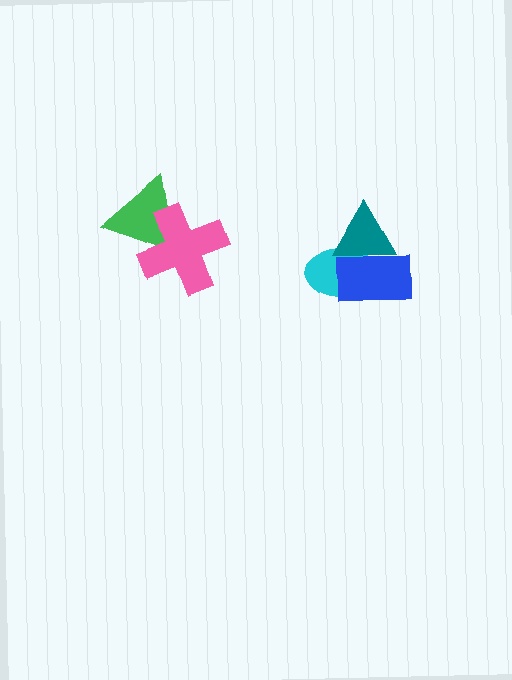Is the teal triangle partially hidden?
Yes, it is partially covered by another shape.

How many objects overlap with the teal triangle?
2 objects overlap with the teal triangle.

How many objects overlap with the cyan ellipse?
2 objects overlap with the cyan ellipse.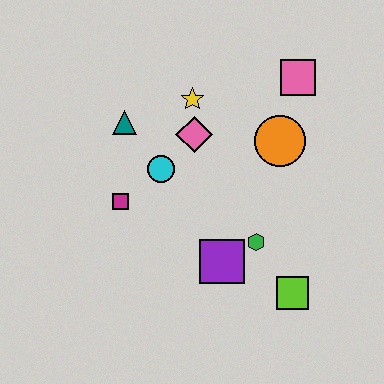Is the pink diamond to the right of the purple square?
No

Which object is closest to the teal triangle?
The cyan circle is closest to the teal triangle.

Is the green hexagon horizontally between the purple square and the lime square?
Yes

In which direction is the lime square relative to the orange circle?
The lime square is below the orange circle.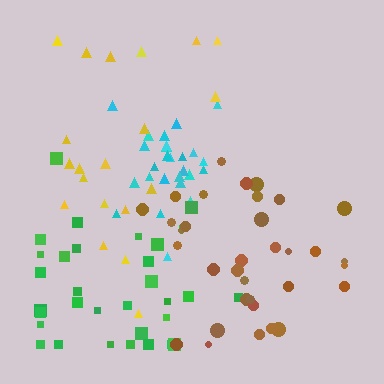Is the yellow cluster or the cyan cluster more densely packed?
Cyan.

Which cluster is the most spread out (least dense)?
Yellow.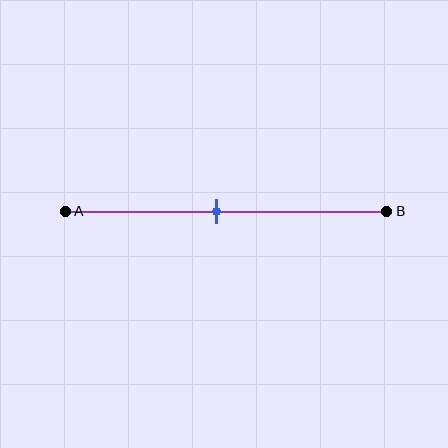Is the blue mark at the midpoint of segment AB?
Yes, the mark is approximately at the midpoint.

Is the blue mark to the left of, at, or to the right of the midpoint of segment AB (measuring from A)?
The blue mark is approximately at the midpoint of segment AB.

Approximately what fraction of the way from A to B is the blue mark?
The blue mark is approximately 45% of the way from A to B.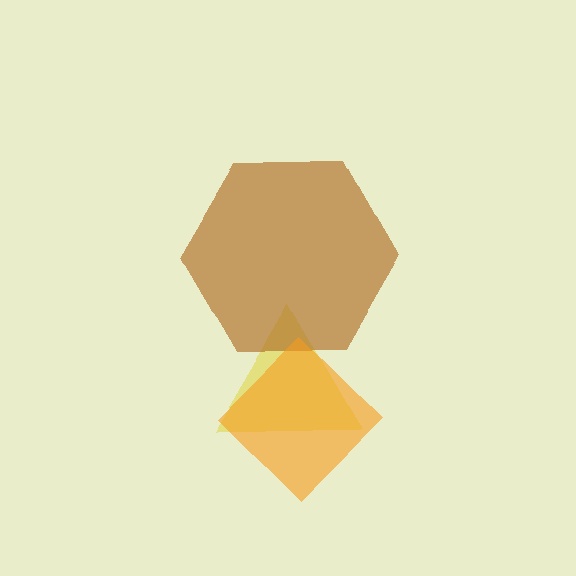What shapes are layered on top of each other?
The layered shapes are: a yellow triangle, a brown hexagon, an orange diamond.